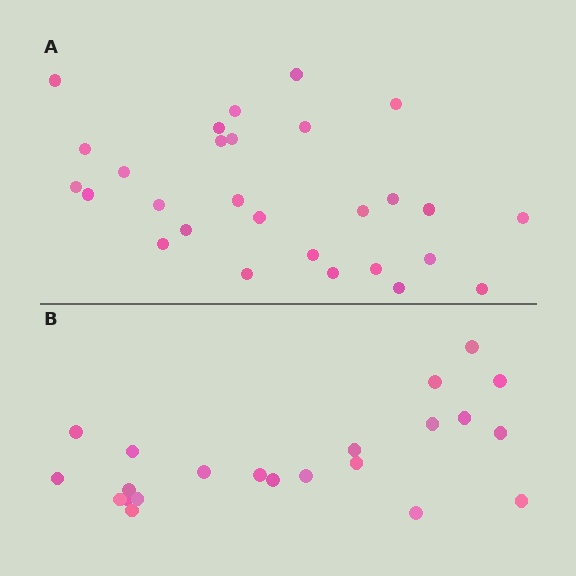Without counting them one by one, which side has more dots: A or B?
Region A (the top region) has more dots.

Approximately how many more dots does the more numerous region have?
Region A has about 6 more dots than region B.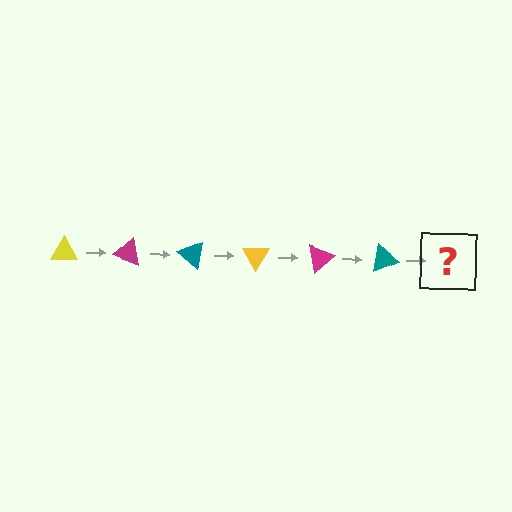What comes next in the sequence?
The next element should be a yellow triangle, rotated 120 degrees from the start.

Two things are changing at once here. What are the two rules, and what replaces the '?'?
The two rules are that it rotates 20 degrees each step and the color cycles through yellow, magenta, and teal. The '?' should be a yellow triangle, rotated 120 degrees from the start.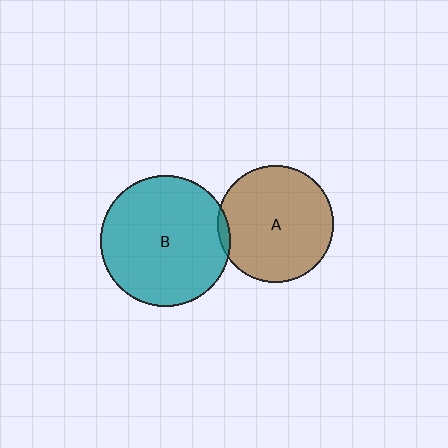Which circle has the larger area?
Circle B (teal).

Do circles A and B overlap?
Yes.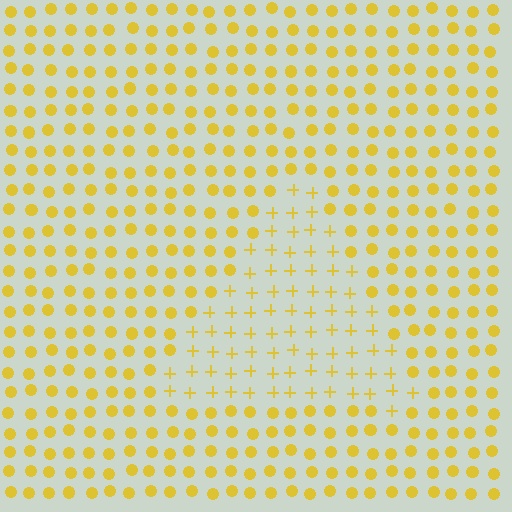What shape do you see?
I see a triangle.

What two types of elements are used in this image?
The image uses plus signs inside the triangle region and circles outside it.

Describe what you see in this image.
The image is filled with small yellow elements arranged in a uniform grid. A triangle-shaped region contains plus signs, while the surrounding area contains circles. The boundary is defined purely by the change in element shape.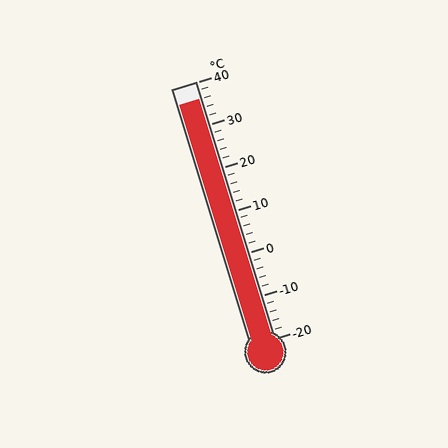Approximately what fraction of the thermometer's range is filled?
The thermometer is filled to approximately 95% of its range.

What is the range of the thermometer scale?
The thermometer scale ranges from -20°C to 40°C.